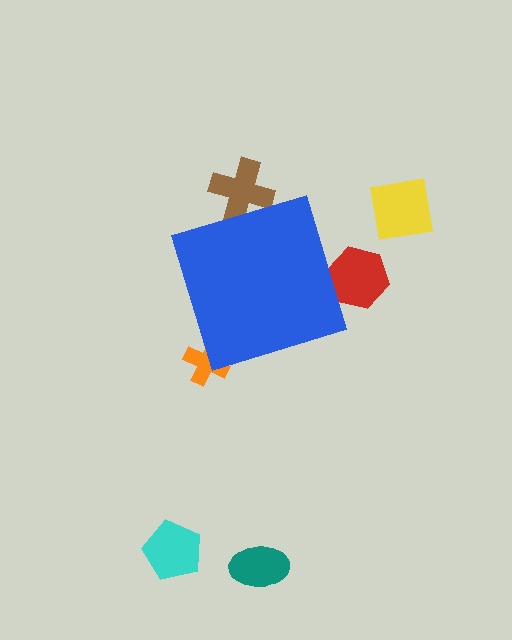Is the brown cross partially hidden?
Yes, the brown cross is partially hidden behind the blue diamond.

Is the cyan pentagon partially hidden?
No, the cyan pentagon is fully visible.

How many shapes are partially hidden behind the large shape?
3 shapes are partially hidden.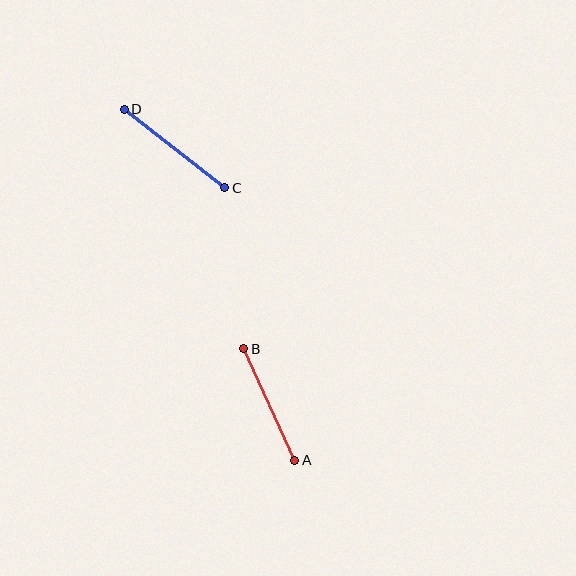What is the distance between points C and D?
The distance is approximately 127 pixels.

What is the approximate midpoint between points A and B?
The midpoint is at approximately (269, 404) pixels.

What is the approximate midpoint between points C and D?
The midpoint is at approximately (174, 149) pixels.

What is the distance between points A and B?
The distance is approximately 123 pixels.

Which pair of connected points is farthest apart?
Points C and D are farthest apart.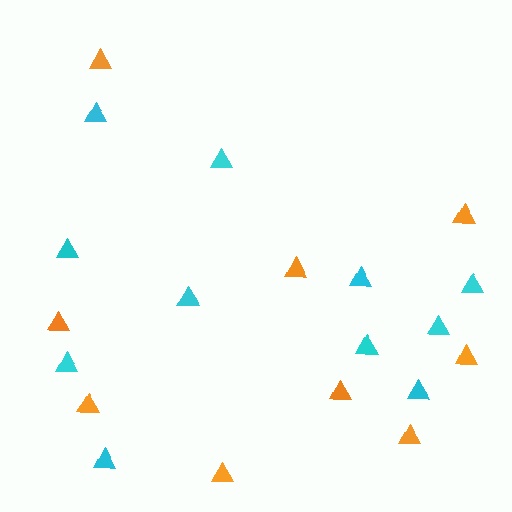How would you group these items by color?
There are 2 groups: one group of orange triangles (9) and one group of cyan triangles (11).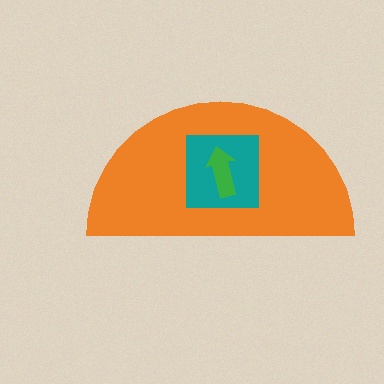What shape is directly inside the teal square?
The green arrow.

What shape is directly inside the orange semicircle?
The teal square.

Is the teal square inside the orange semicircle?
Yes.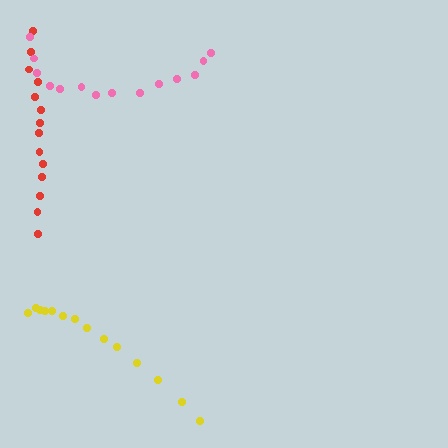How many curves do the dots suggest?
There are 3 distinct paths.